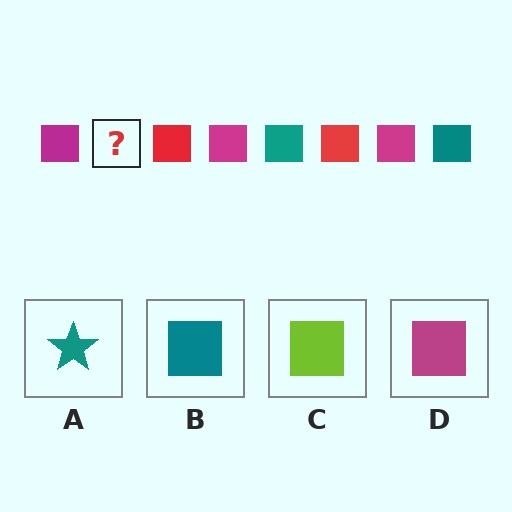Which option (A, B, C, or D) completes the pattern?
B.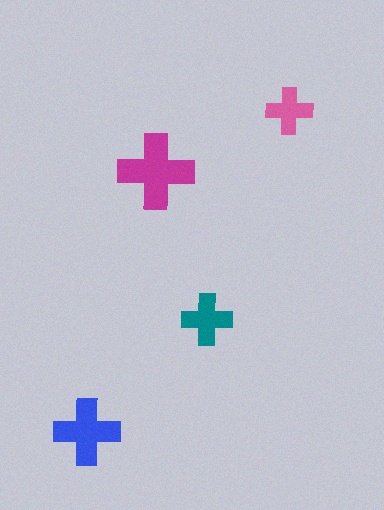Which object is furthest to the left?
The blue cross is leftmost.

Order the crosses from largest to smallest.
the magenta one, the blue one, the teal one, the pink one.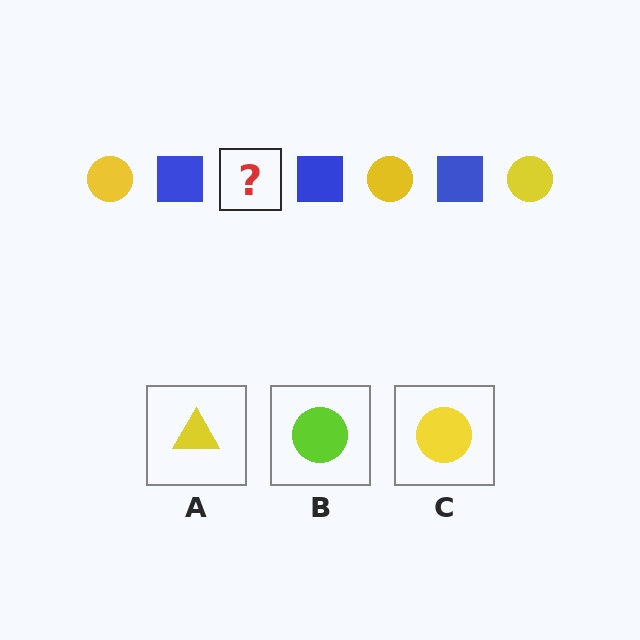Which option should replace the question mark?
Option C.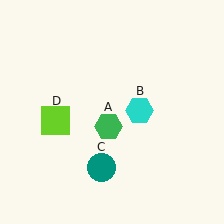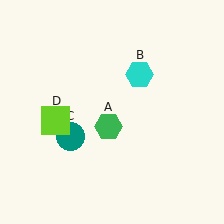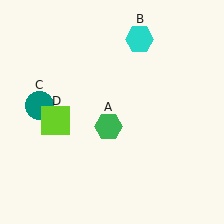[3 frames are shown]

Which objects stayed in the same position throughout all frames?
Green hexagon (object A) and lime square (object D) remained stationary.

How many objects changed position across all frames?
2 objects changed position: cyan hexagon (object B), teal circle (object C).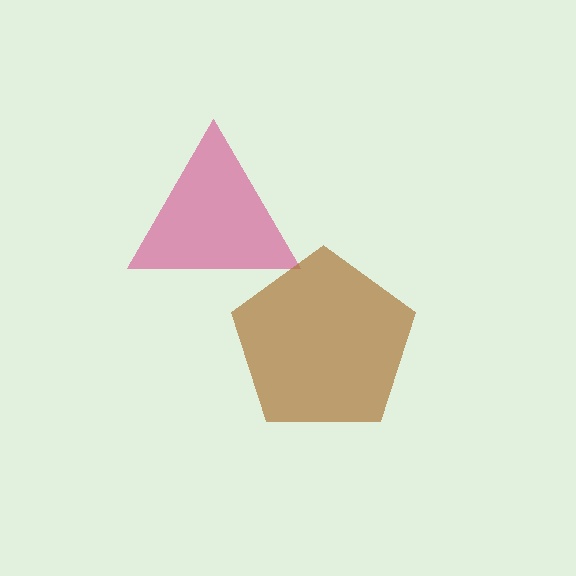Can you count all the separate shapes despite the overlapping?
Yes, there are 2 separate shapes.